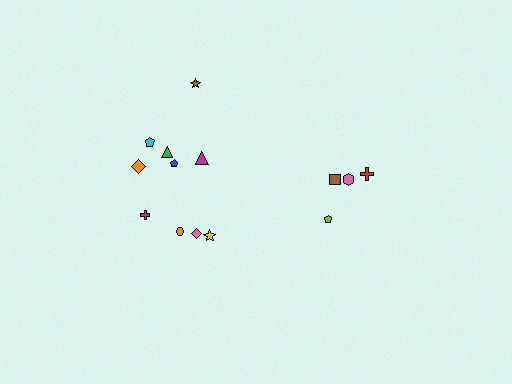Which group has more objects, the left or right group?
The left group.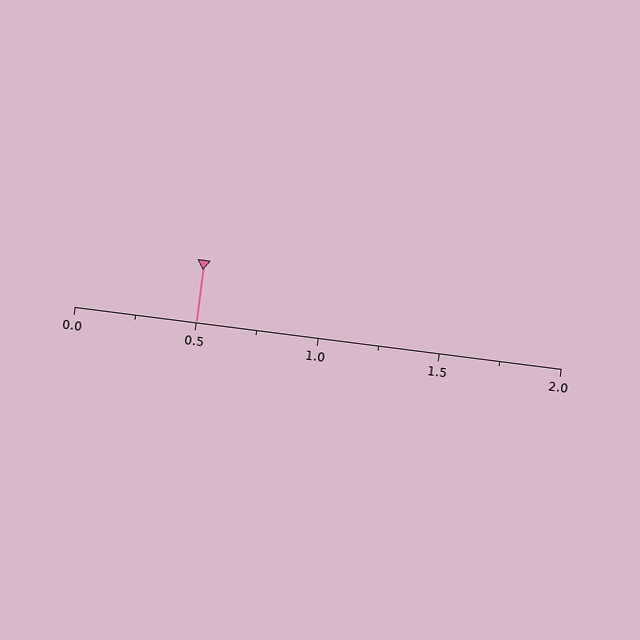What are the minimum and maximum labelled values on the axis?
The axis runs from 0.0 to 2.0.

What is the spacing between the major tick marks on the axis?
The major ticks are spaced 0.5 apart.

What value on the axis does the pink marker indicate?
The marker indicates approximately 0.5.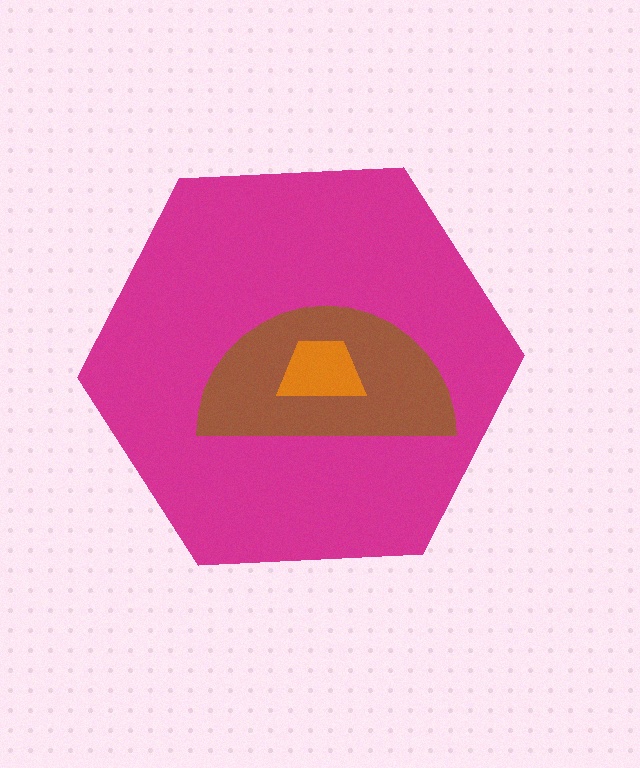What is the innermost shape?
The orange trapezoid.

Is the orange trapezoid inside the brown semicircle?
Yes.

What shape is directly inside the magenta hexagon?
The brown semicircle.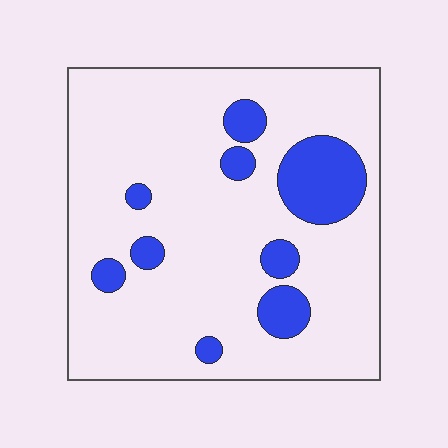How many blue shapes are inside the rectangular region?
9.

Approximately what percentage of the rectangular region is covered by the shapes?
Approximately 15%.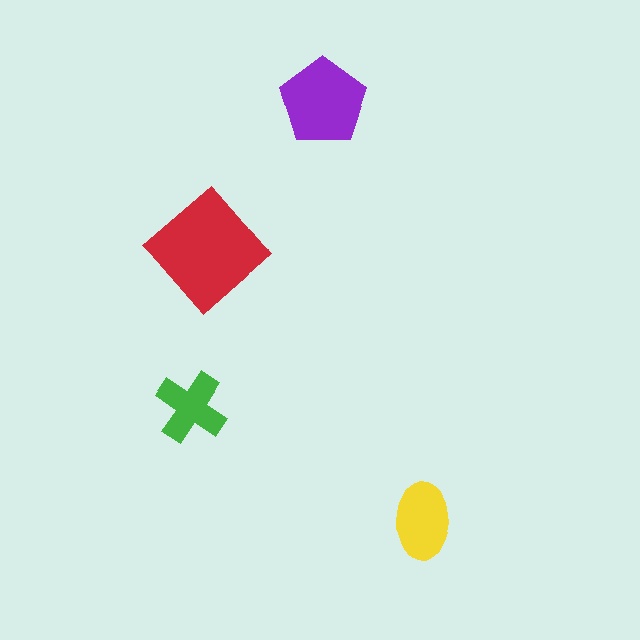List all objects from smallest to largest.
The green cross, the yellow ellipse, the purple pentagon, the red diamond.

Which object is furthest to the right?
The yellow ellipse is rightmost.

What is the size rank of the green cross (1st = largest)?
4th.